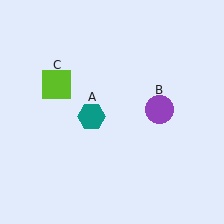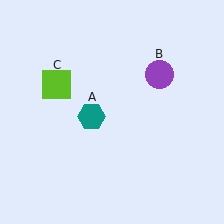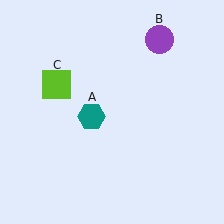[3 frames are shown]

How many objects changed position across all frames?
1 object changed position: purple circle (object B).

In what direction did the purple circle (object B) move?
The purple circle (object B) moved up.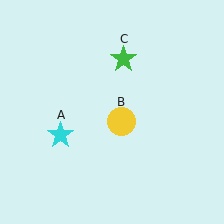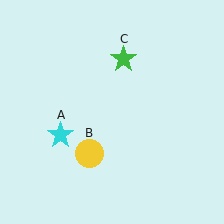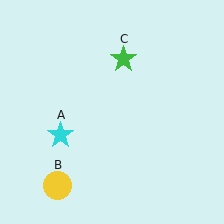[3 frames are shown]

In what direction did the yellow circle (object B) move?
The yellow circle (object B) moved down and to the left.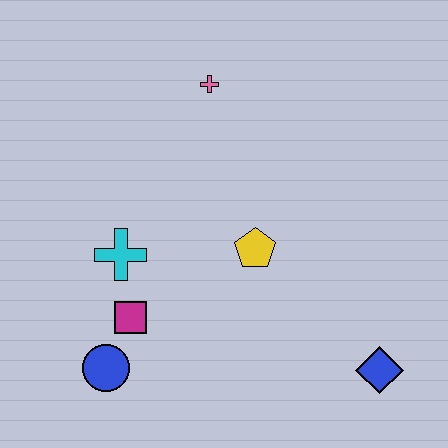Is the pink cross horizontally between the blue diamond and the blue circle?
Yes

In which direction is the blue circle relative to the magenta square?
The blue circle is below the magenta square.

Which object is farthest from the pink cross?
The blue diamond is farthest from the pink cross.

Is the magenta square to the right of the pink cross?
No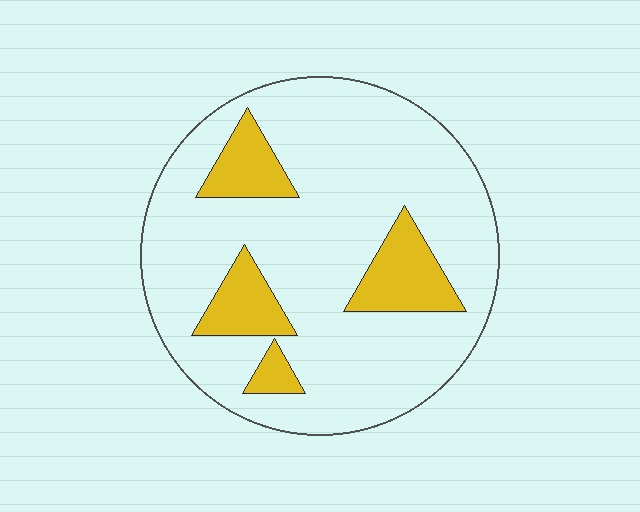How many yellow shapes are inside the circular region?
4.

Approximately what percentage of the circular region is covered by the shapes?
Approximately 20%.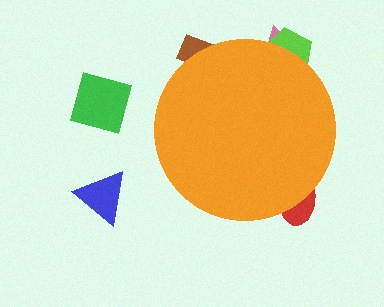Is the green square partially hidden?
No, the green square is fully visible.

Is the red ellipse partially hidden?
Yes, the red ellipse is partially hidden behind the orange circle.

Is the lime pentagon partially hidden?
Yes, the lime pentagon is partially hidden behind the orange circle.